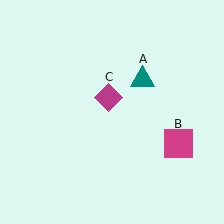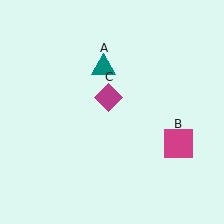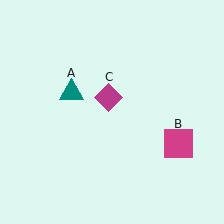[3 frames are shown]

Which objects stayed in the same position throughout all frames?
Magenta square (object B) and magenta diamond (object C) remained stationary.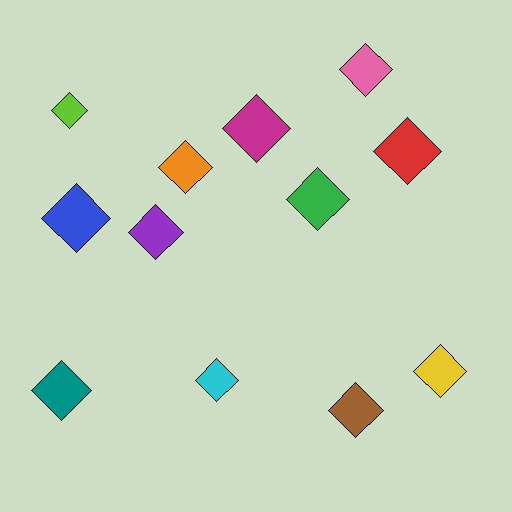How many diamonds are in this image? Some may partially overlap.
There are 12 diamonds.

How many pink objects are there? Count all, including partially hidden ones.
There is 1 pink object.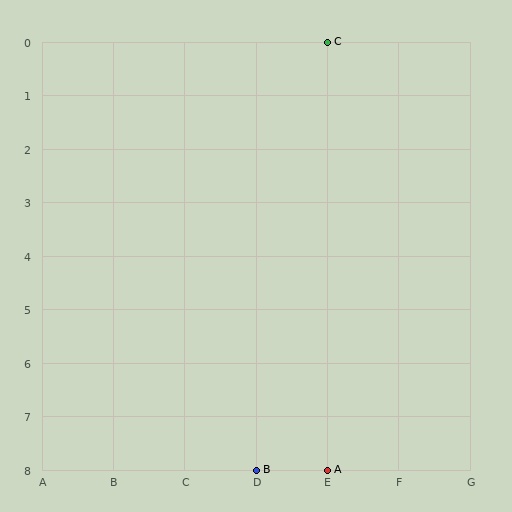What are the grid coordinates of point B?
Point B is at grid coordinates (D, 8).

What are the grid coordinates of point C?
Point C is at grid coordinates (E, 0).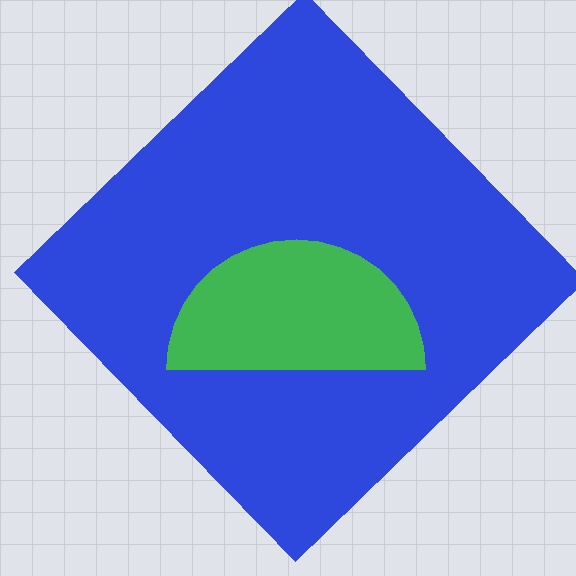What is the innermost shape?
The green semicircle.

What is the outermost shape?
The blue diamond.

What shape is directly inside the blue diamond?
The green semicircle.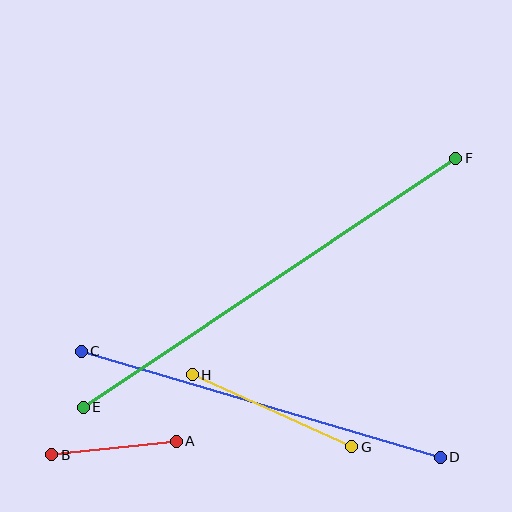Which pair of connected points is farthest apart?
Points E and F are farthest apart.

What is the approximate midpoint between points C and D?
The midpoint is at approximately (261, 404) pixels.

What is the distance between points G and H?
The distance is approximately 175 pixels.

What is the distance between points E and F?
The distance is approximately 448 pixels.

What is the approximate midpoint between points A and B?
The midpoint is at approximately (114, 448) pixels.